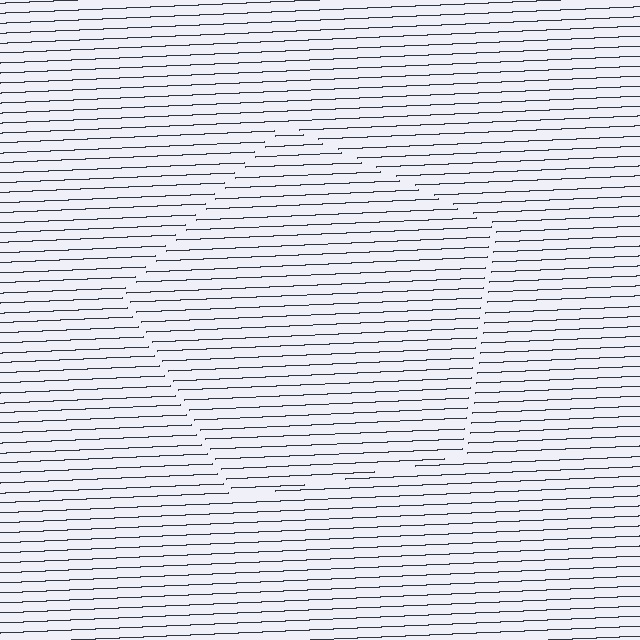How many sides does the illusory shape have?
5 sides — the line-ends trace a pentagon.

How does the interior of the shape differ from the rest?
The interior of the shape contains the same grating, shifted by half a period — the contour is defined by the phase discontinuity where line-ends from the inner and outer gratings abut.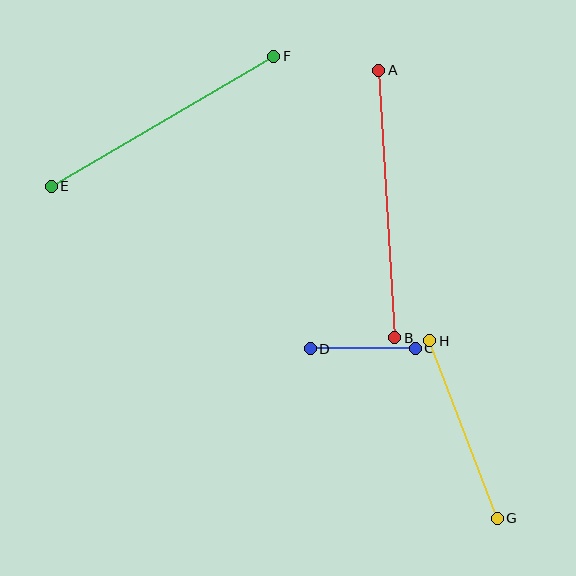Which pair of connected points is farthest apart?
Points A and B are farthest apart.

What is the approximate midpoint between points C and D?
The midpoint is at approximately (363, 349) pixels.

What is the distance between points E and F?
The distance is approximately 258 pixels.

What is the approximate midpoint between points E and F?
The midpoint is at approximately (163, 121) pixels.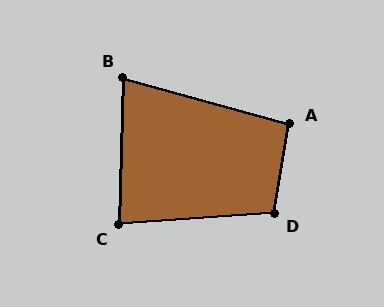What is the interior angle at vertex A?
Approximately 96 degrees (obtuse).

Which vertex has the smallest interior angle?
B, at approximately 77 degrees.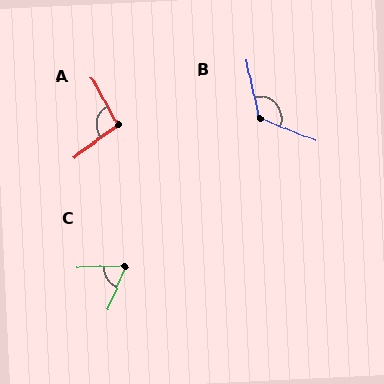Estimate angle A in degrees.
Approximately 96 degrees.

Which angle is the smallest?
C, at approximately 67 degrees.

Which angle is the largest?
B, at approximately 124 degrees.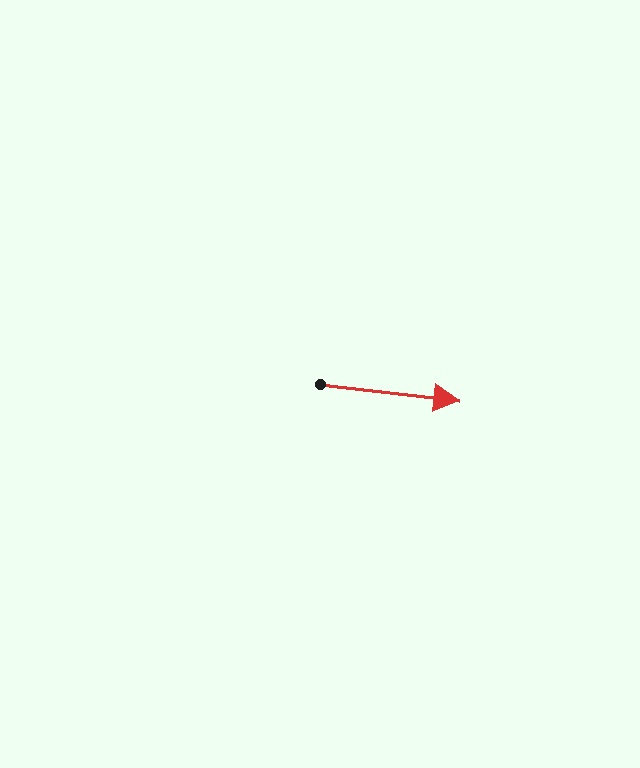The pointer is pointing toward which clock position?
Roughly 3 o'clock.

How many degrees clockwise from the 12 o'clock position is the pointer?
Approximately 97 degrees.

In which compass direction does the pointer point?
East.